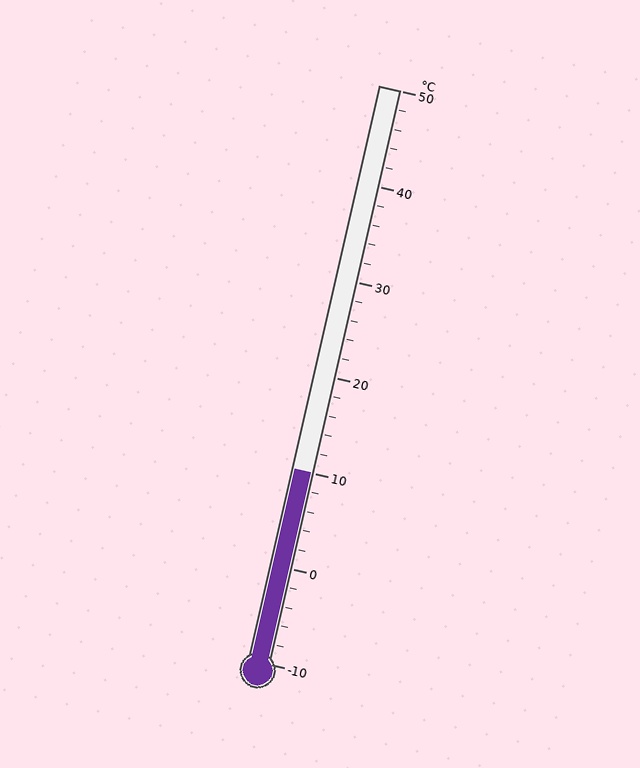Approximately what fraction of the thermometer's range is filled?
The thermometer is filled to approximately 35% of its range.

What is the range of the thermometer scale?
The thermometer scale ranges from -10°C to 50°C.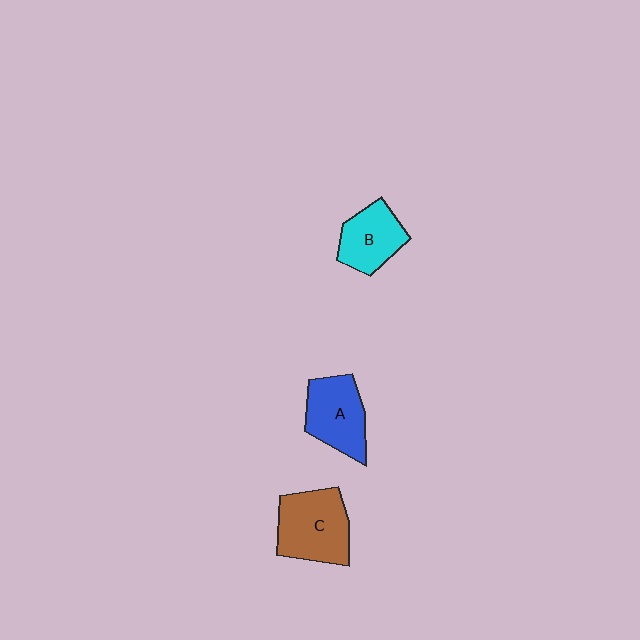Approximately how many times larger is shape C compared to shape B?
Approximately 1.4 times.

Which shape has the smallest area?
Shape B (cyan).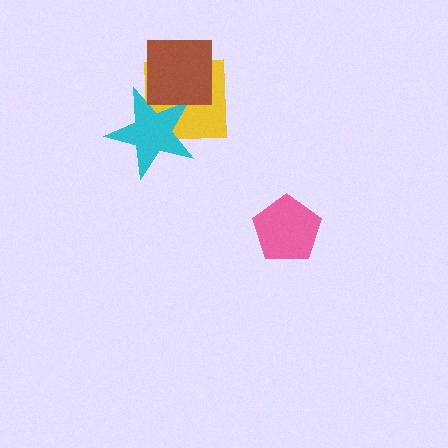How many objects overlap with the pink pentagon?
0 objects overlap with the pink pentagon.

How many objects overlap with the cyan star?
2 objects overlap with the cyan star.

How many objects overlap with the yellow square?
2 objects overlap with the yellow square.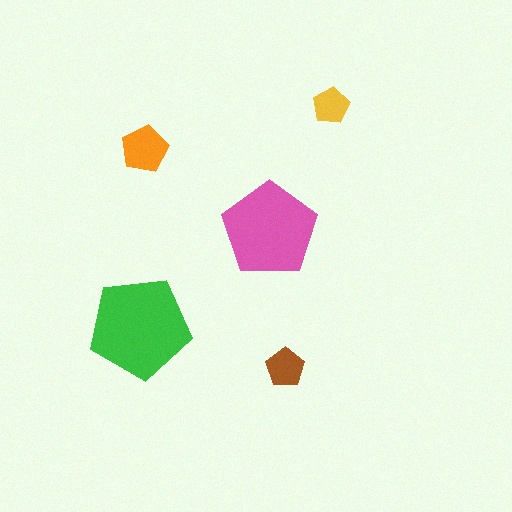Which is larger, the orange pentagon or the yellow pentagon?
The orange one.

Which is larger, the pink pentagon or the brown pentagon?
The pink one.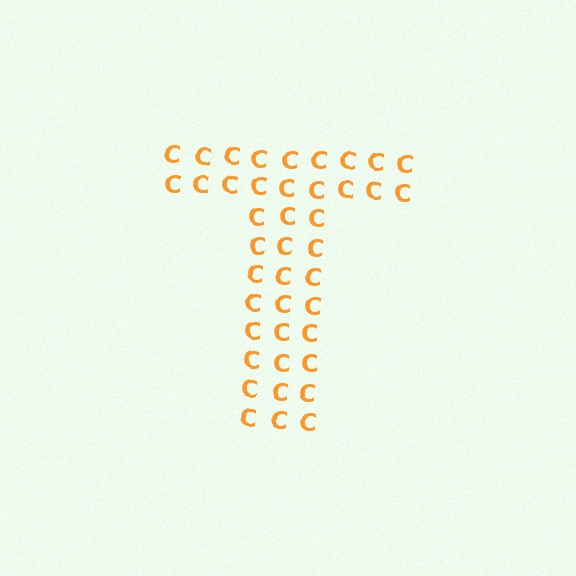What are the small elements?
The small elements are letter C's.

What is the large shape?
The large shape is the letter T.